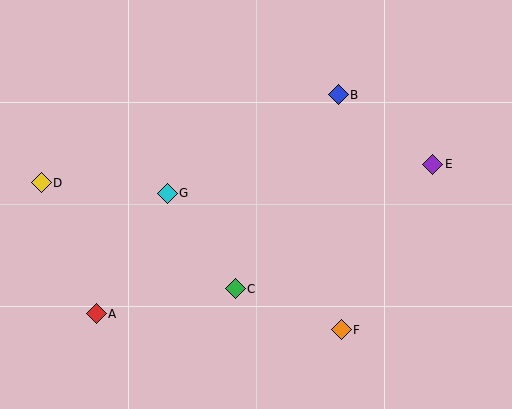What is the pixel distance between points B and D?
The distance between B and D is 310 pixels.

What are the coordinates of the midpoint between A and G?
The midpoint between A and G is at (132, 254).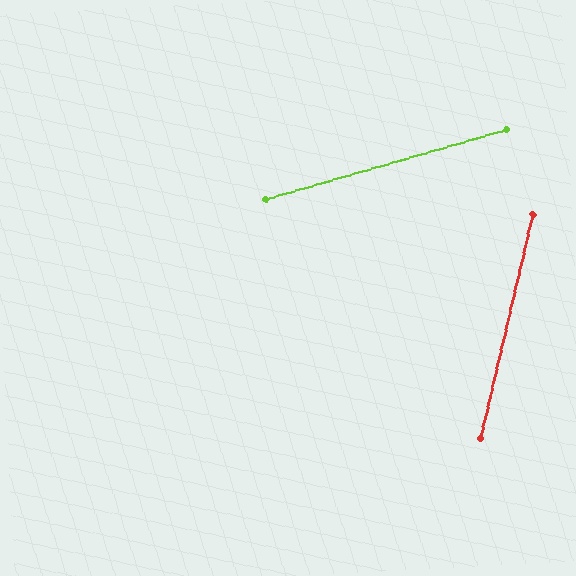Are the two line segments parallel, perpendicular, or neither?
Neither parallel nor perpendicular — they differ by about 61°.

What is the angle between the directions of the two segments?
Approximately 61 degrees.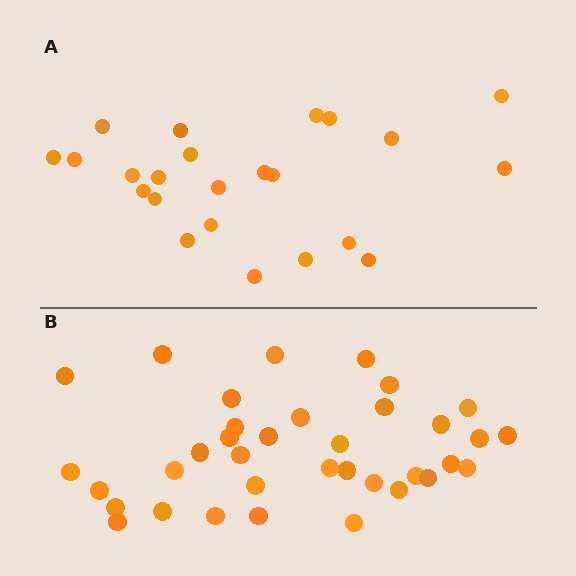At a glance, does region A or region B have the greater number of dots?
Region B (the bottom region) has more dots.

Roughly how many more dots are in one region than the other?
Region B has approximately 15 more dots than region A.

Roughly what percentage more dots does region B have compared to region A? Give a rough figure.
About 55% more.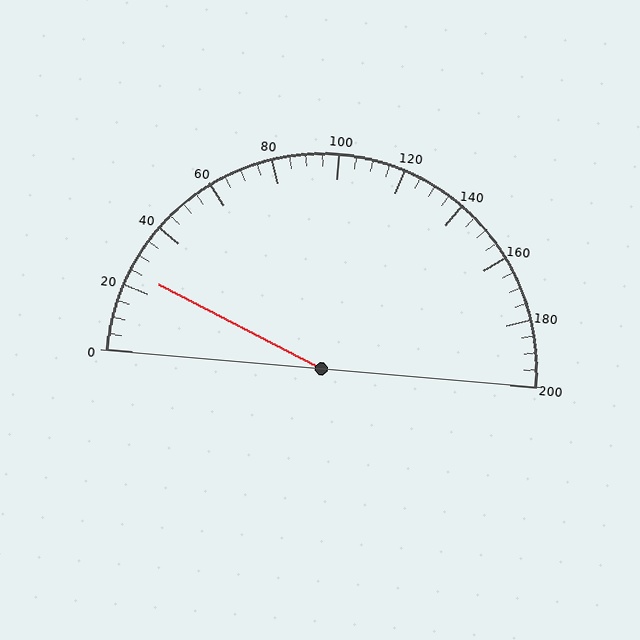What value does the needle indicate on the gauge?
The needle indicates approximately 25.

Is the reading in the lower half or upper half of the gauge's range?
The reading is in the lower half of the range (0 to 200).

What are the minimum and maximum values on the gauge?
The gauge ranges from 0 to 200.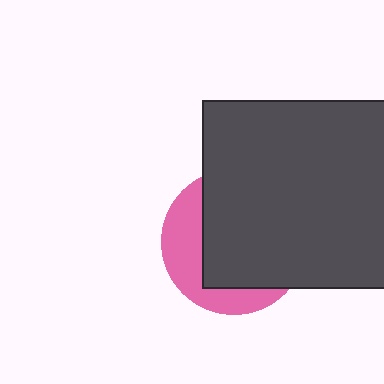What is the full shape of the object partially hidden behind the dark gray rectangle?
The partially hidden object is a pink circle.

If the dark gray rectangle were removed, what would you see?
You would see the complete pink circle.